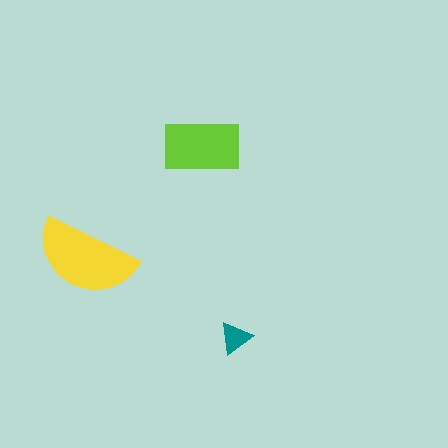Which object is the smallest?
The teal triangle.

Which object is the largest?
The yellow semicircle.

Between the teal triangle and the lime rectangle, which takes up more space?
The lime rectangle.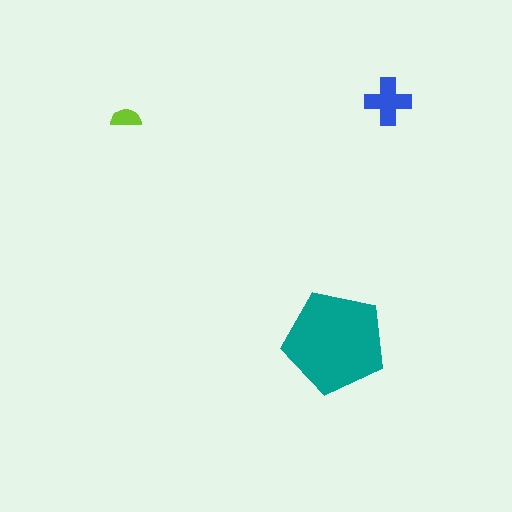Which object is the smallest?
The lime semicircle.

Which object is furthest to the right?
The blue cross is rightmost.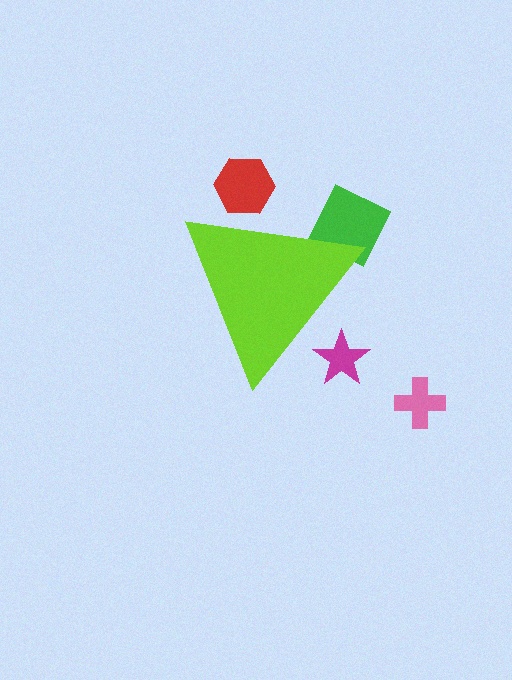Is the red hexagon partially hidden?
Yes, the red hexagon is partially hidden behind the lime triangle.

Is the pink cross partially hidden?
No, the pink cross is fully visible.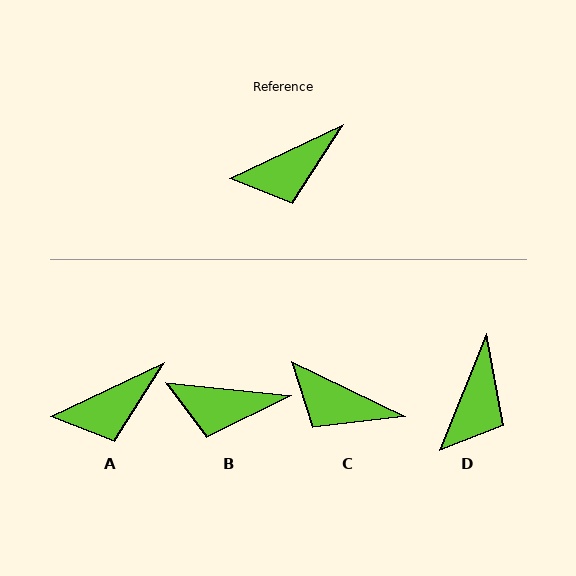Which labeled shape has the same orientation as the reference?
A.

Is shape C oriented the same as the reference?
No, it is off by about 51 degrees.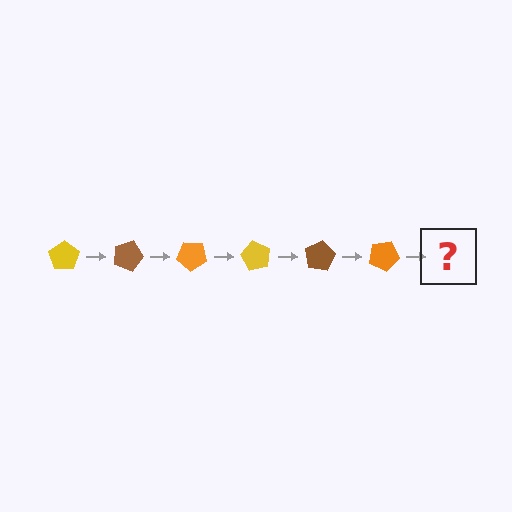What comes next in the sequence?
The next element should be a yellow pentagon, rotated 120 degrees from the start.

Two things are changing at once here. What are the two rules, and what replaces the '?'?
The two rules are that it rotates 20 degrees each step and the color cycles through yellow, brown, and orange. The '?' should be a yellow pentagon, rotated 120 degrees from the start.